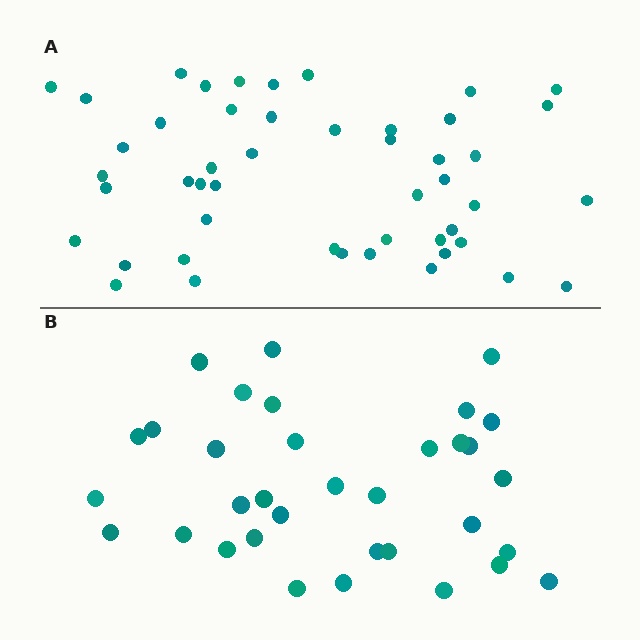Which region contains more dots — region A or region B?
Region A (the top region) has more dots.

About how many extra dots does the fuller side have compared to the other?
Region A has approximately 15 more dots than region B.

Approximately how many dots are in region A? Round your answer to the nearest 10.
About 50 dots. (The exact count is 48, which rounds to 50.)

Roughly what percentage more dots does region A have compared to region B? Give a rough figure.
About 40% more.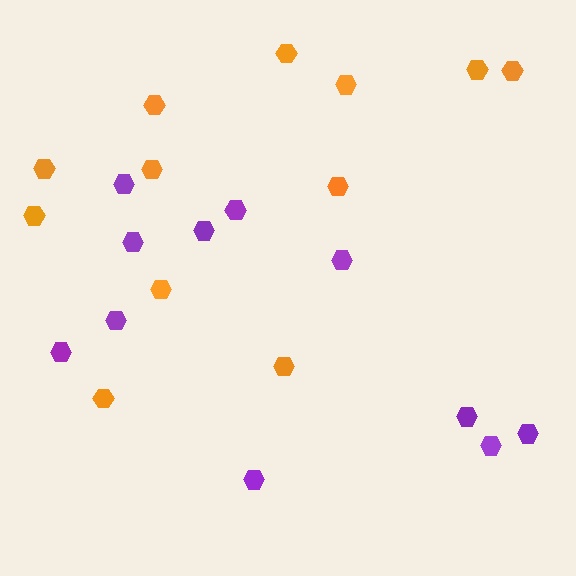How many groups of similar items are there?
There are 2 groups: one group of purple hexagons (11) and one group of orange hexagons (12).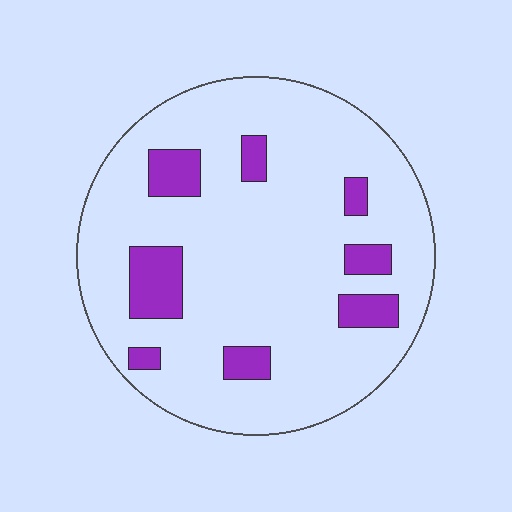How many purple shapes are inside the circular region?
8.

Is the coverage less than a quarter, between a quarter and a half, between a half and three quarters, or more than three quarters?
Less than a quarter.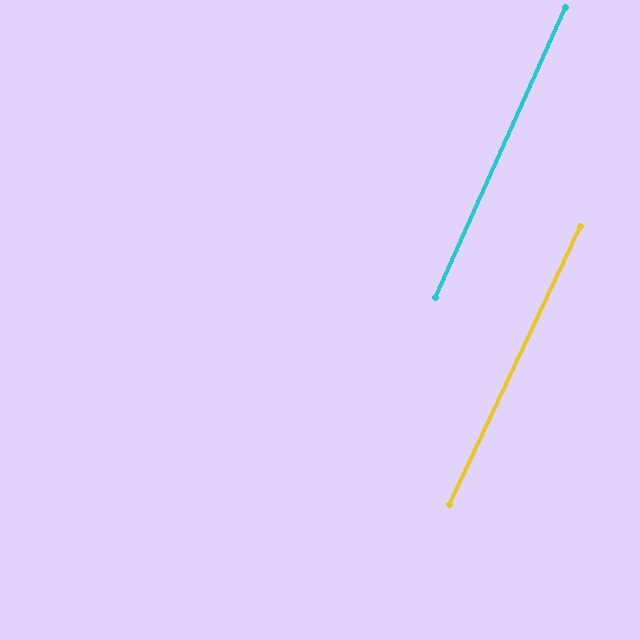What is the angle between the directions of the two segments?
Approximately 1 degree.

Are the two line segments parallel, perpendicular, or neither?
Parallel — their directions differ by only 1.3°.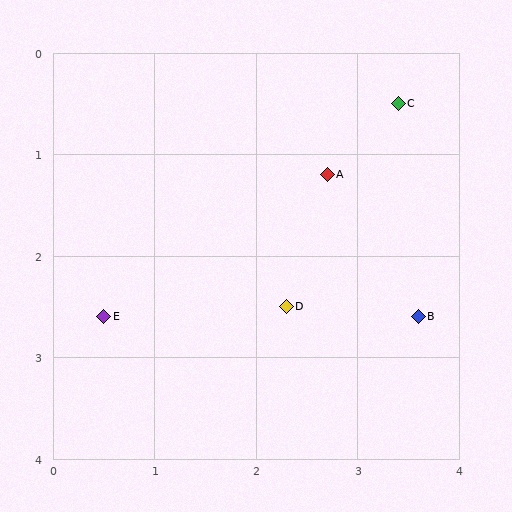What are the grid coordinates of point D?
Point D is at approximately (2.3, 2.5).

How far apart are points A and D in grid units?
Points A and D are about 1.4 grid units apart.